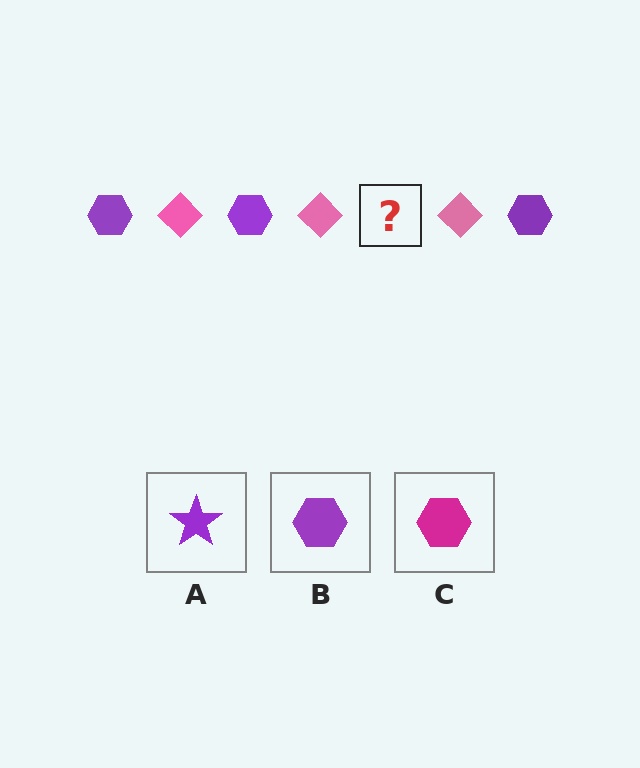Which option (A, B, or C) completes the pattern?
B.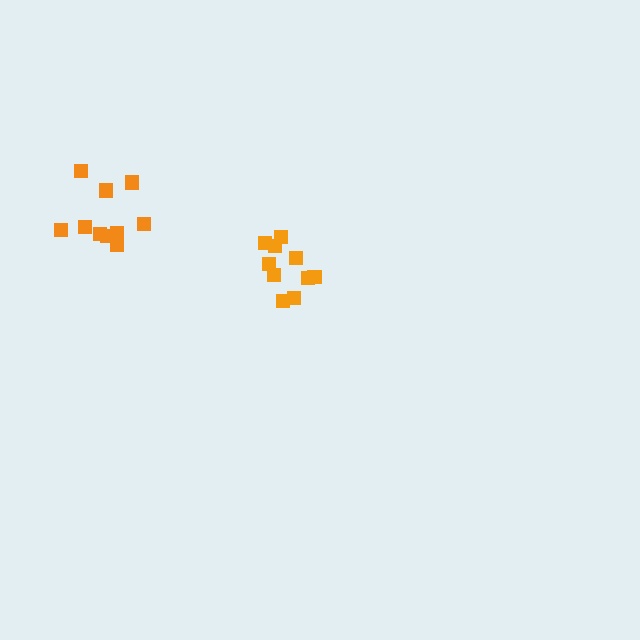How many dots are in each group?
Group 1: 10 dots, Group 2: 10 dots (20 total).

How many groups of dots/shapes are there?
There are 2 groups.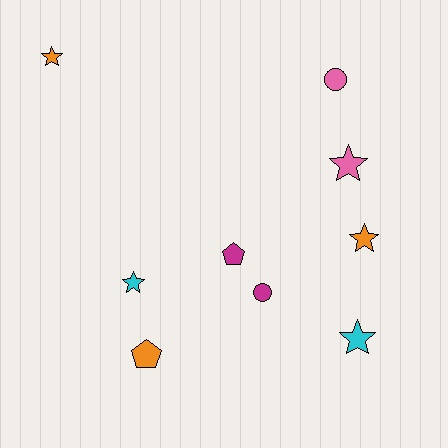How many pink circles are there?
There is 1 pink circle.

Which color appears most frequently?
Orange, with 3 objects.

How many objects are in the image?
There are 9 objects.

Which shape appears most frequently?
Star, with 5 objects.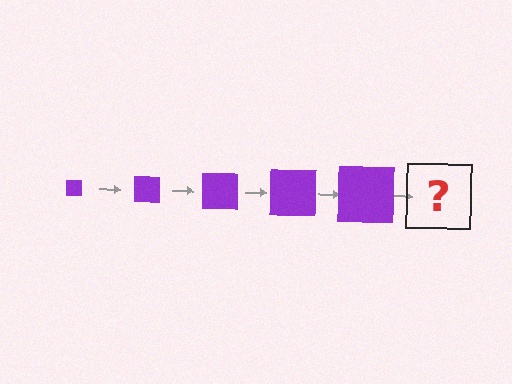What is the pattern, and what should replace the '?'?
The pattern is that the square gets progressively larger each step. The '?' should be a purple square, larger than the previous one.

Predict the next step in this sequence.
The next step is a purple square, larger than the previous one.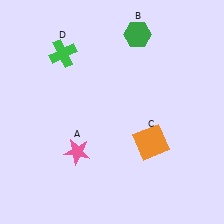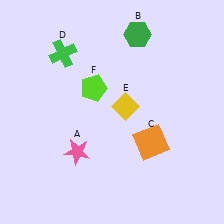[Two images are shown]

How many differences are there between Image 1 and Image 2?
There are 2 differences between the two images.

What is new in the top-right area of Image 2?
A yellow diamond (E) was added in the top-right area of Image 2.